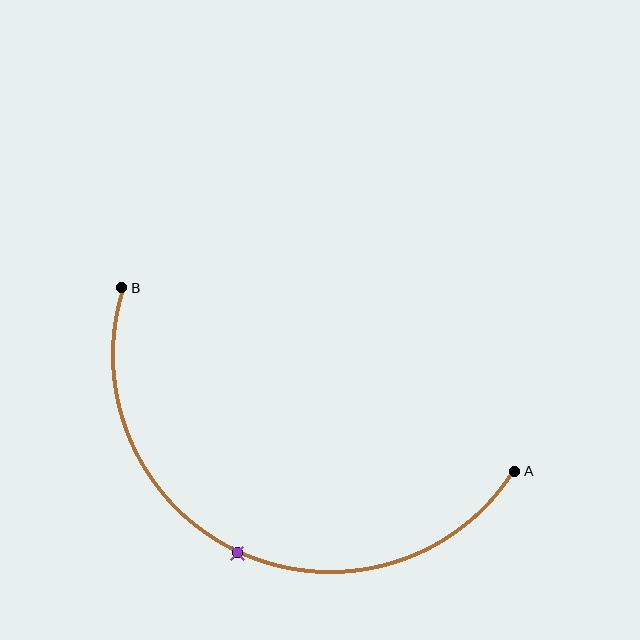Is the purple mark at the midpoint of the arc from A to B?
Yes. The purple mark lies on the arc at equal arc-length from both A and B — it is the arc midpoint.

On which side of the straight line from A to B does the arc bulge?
The arc bulges below the straight line connecting A and B.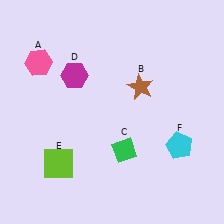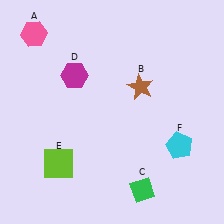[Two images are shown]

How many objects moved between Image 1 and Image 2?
2 objects moved between the two images.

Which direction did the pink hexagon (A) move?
The pink hexagon (A) moved up.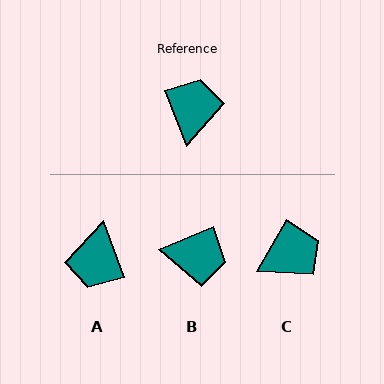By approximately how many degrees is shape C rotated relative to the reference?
Approximately 52 degrees clockwise.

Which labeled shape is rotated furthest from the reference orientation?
A, about 178 degrees away.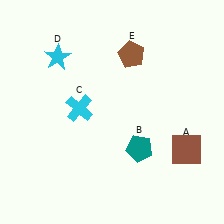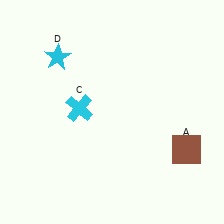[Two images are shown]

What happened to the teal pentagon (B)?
The teal pentagon (B) was removed in Image 2. It was in the bottom-right area of Image 1.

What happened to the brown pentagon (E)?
The brown pentagon (E) was removed in Image 2. It was in the top-right area of Image 1.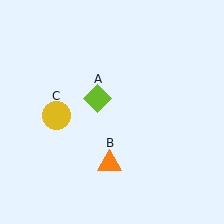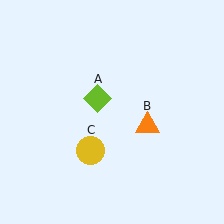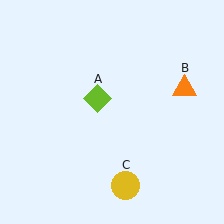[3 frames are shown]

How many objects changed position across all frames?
2 objects changed position: orange triangle (object B), yellow circle (object C).